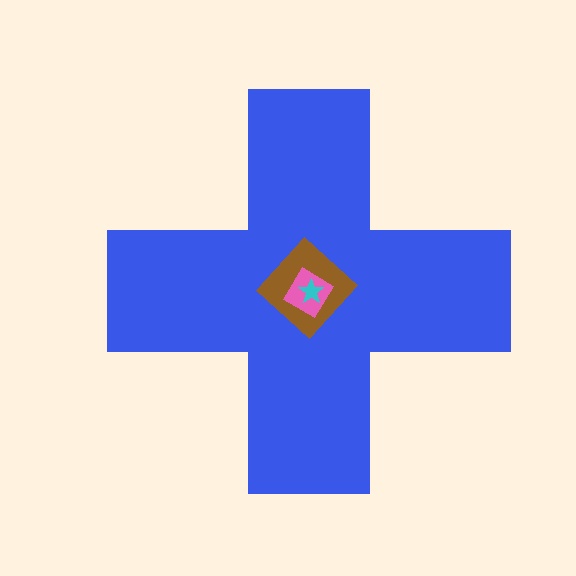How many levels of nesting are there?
4.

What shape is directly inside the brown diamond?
The pink diamond.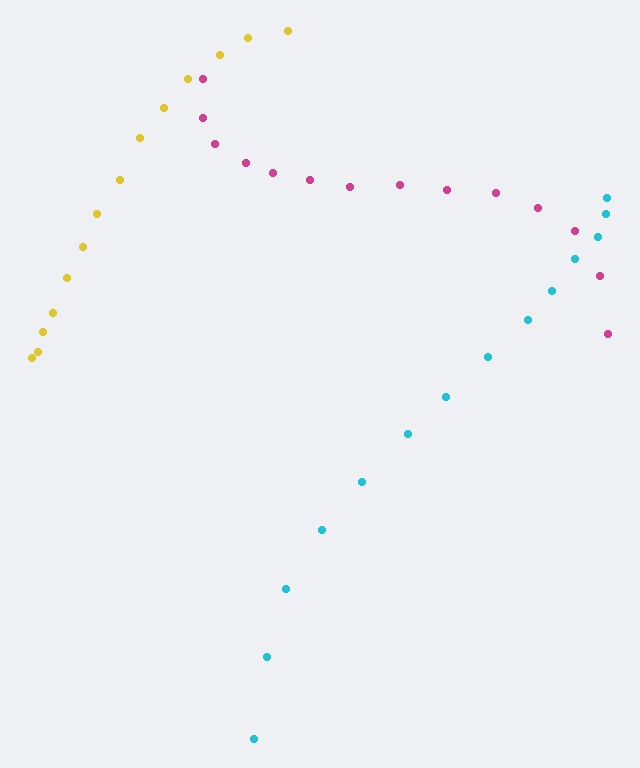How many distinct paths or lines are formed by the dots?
There are 3 distinct paths.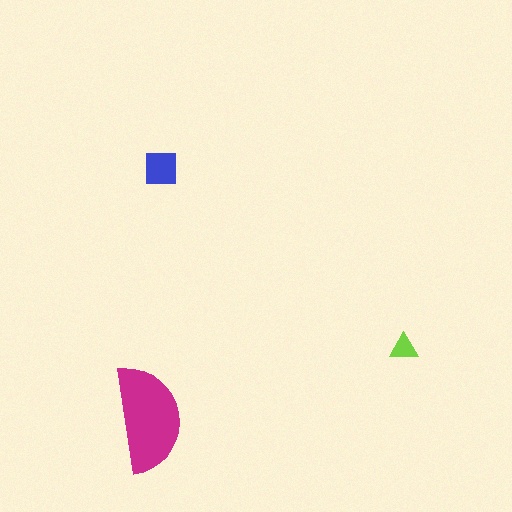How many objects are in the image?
There are 3 objects in the image.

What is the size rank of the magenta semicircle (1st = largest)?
1st.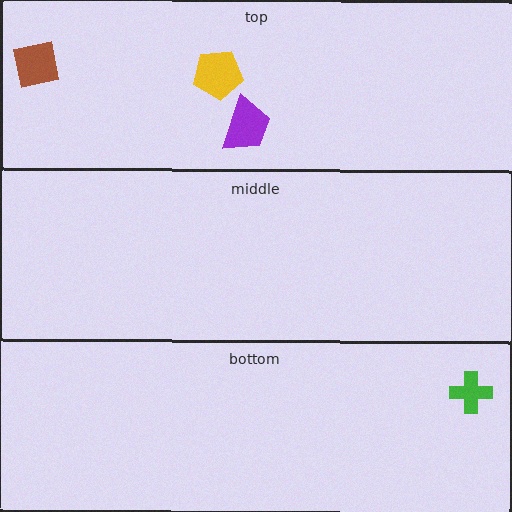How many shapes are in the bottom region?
1.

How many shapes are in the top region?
3.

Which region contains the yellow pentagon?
The top region.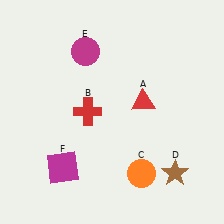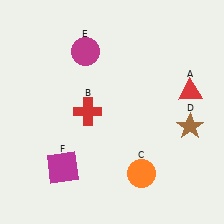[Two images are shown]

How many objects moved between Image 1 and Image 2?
2 objects moved between the two images.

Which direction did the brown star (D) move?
The brown star (D) moved up.